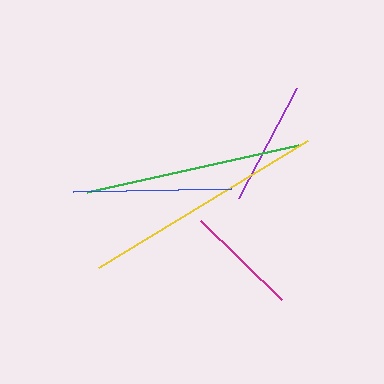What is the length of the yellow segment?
The yellow segment is approximately 245 pixels long.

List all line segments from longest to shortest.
From longest to shortest: yellow, green, blue, purple, magenta.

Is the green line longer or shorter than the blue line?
The green line is longer than the blue line.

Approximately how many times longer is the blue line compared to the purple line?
The blue line is approximately 1.3 times the length of the purple line.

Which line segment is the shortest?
The magenta line is the shortest at approximately 113 pixels.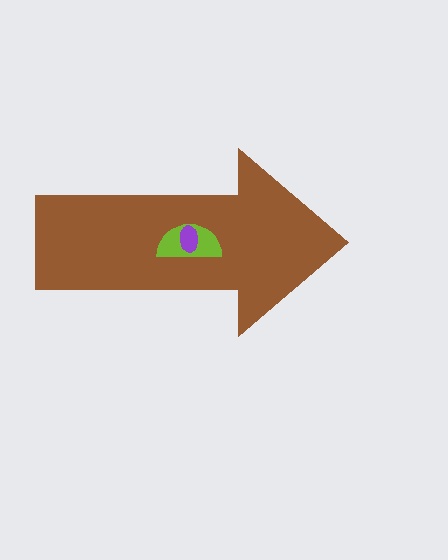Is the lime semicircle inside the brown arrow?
Yes.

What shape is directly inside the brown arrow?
The lime semicircle.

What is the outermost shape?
The brown arrow.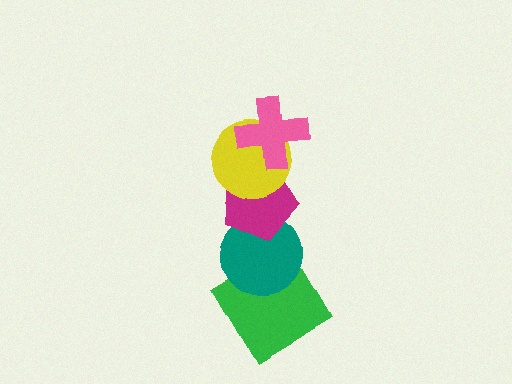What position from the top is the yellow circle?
The yellow circle is 2nd from the top.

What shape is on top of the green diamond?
The teal circle is on top of the green diamond.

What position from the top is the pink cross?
The pink cross is 1st from the top.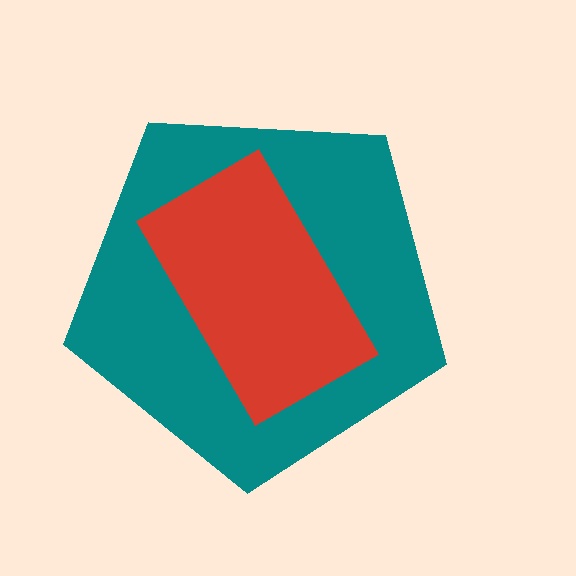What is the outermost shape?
The teal pentagon.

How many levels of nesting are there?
2.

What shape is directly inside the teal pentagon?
The red rectangle.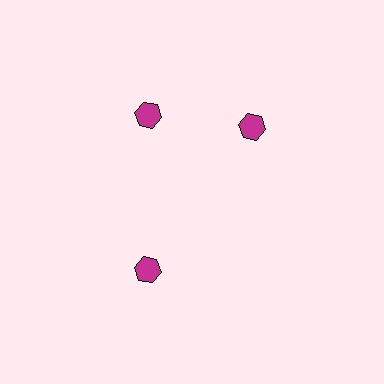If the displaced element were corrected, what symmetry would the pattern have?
It would have 3-fold rotational symmetry — the pattern would map onto itself every 120 degrees.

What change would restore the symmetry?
The symmetry would be restored by rotating it back into even spacing with its neighbors so that all 3 hexagons sit at equal angles and equal distance from the center.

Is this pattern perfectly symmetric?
No. The 3 magenta hexagons are arranged in a ring, but one element near the 3 o'clock position is rotated out of alignment along the ring, breaking the 3-fold rotational symmetry.